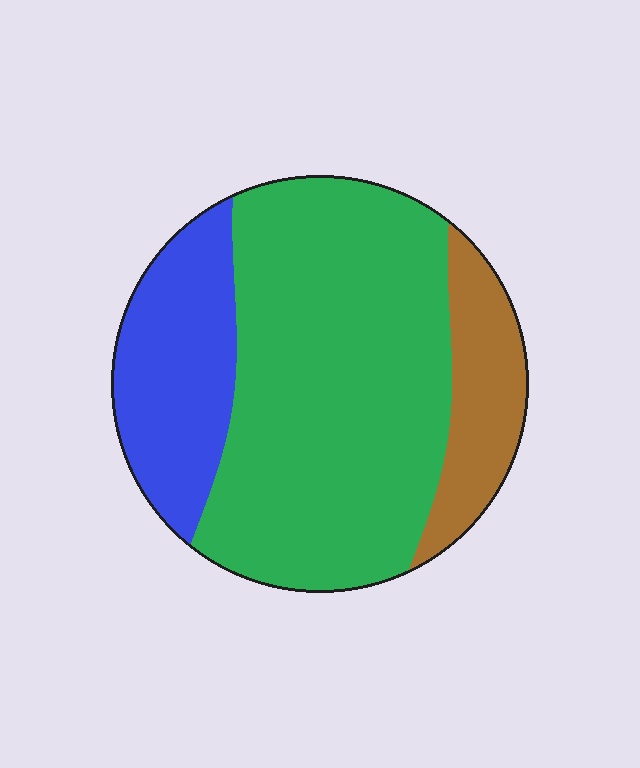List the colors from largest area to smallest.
From largest to smallest: green, blue, brown.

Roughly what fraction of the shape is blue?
Blue covers 22% of the shape.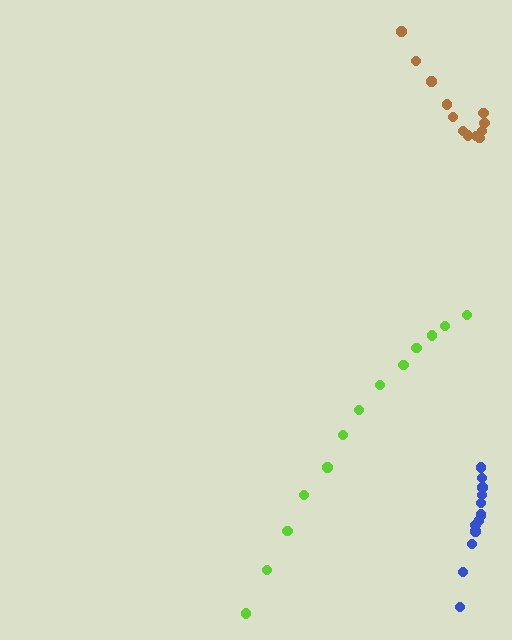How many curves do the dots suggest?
There are 3 distinct paths.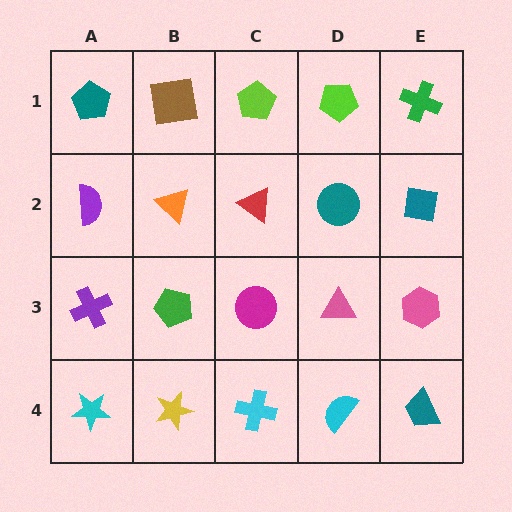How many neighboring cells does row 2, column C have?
4.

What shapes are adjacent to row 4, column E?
A pink hexagon (row 3, column E), a cyan semicircle (row 4, column D).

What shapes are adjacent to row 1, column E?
A teal square (row 2, column E), a lime pentagon (row 1, column D).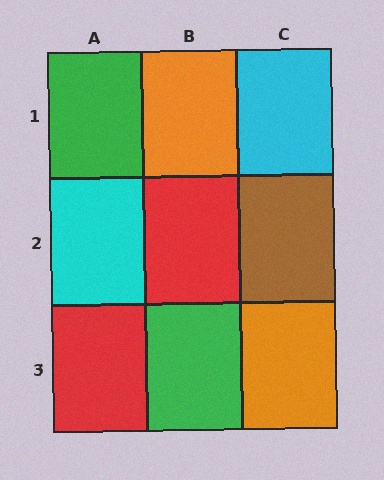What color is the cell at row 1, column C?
Cyan.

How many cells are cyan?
2 cells are cyan.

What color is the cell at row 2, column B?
Red.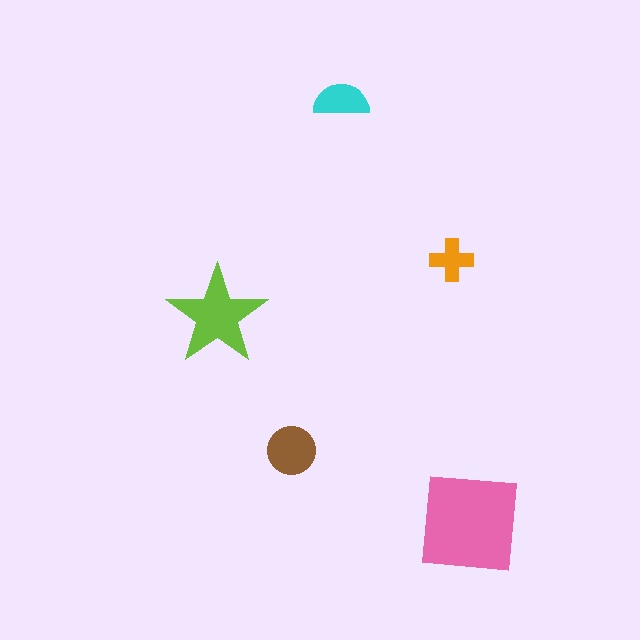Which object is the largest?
The pink square.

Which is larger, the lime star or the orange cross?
The lime star.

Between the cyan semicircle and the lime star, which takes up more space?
The lime star.